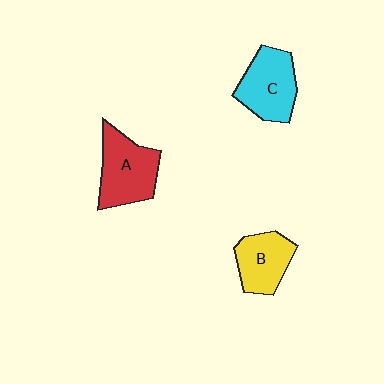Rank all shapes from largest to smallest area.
From largest to smallest: A (red), C (cyan), B (yellow).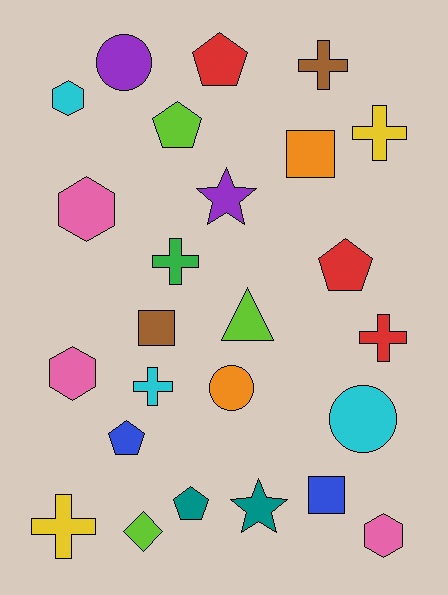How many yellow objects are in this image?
There are 2 yellow objects.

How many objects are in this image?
There are 25 objects.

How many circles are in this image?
There are 3 circles.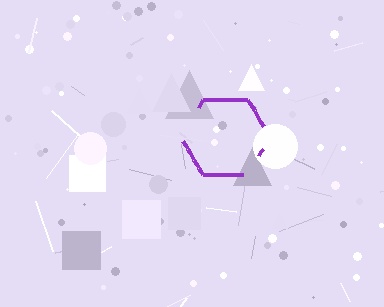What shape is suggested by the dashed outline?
The dashed outline suggests a hexagon.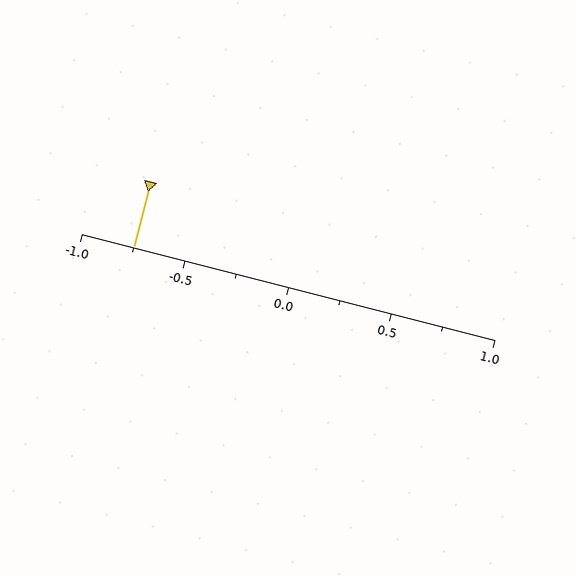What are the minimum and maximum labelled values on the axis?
The axis runs from -1.0 to 1.0.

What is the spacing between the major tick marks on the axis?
The major ticks are spaced 0.5 apart.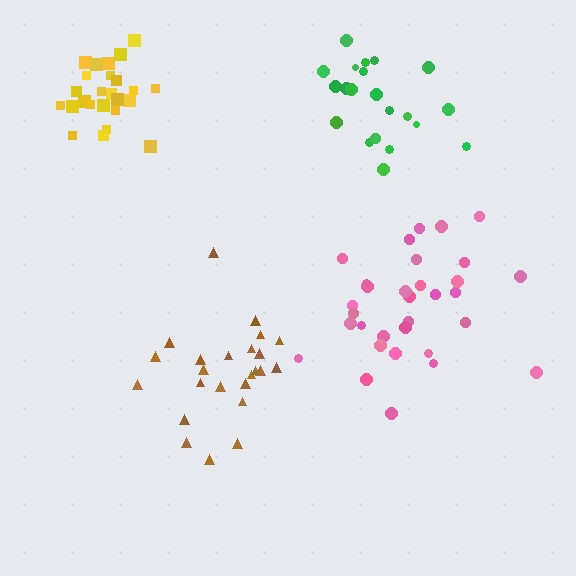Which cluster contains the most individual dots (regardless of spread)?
Pink (32).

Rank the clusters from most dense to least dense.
yellow, brown, pink, green.